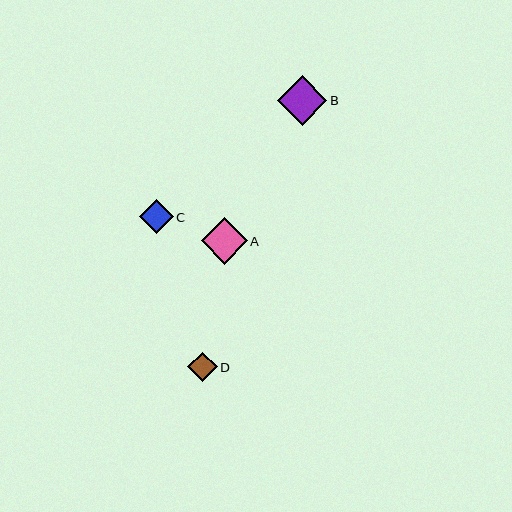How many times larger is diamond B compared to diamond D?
Diamond B is approximately 1.7 times the size of diamond D.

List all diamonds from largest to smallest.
From largest to smallest: B, A, C, D.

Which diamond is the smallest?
Diamond D is the smallest with a size of approximately 30 pixels.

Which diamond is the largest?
Diamond B is the largest with a size of approximately 49 pixels.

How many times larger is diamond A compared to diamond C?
Diamond A is approximately 1.4 times the size of diamond C.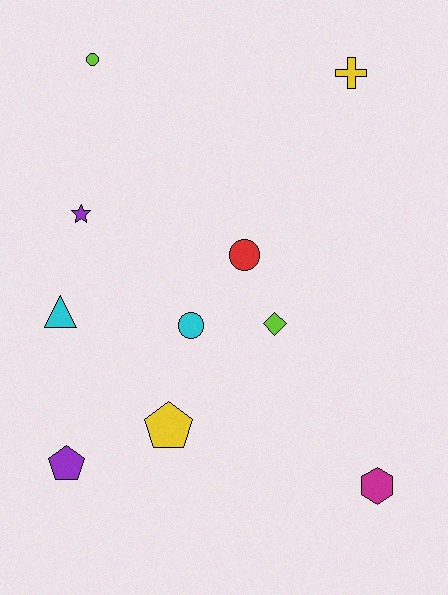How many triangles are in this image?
There is 1 triangle.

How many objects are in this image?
There are 10 objects.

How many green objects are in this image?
There are no green objects.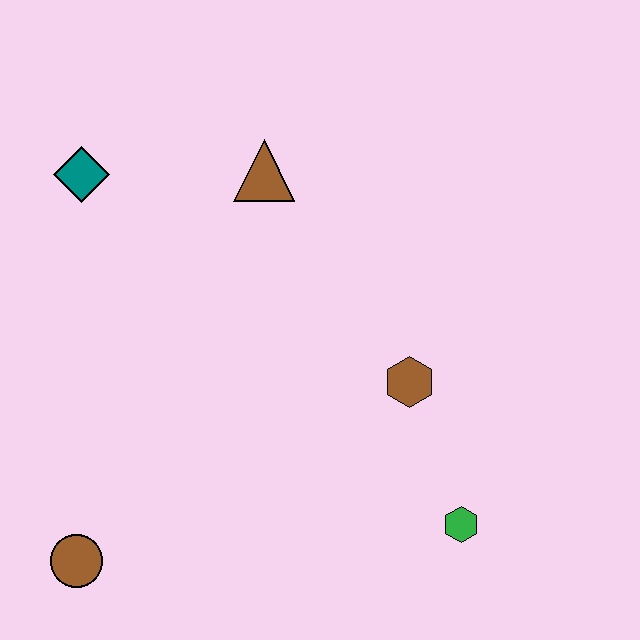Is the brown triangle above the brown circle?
Yes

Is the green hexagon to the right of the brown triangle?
Yes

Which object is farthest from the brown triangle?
The brown circle is farthest from the brown triangle.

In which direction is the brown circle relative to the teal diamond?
The brown circle is below the teal diamond.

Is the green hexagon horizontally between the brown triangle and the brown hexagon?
No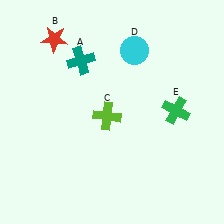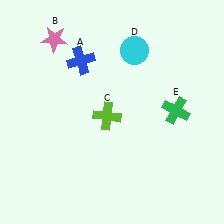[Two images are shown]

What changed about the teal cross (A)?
In Image 1, A is teal. In Image 2, it changed to blue.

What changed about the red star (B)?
In Image 1, B is red. In Image 2, it changed to pink.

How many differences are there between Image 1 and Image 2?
There are 2 differences between the two images.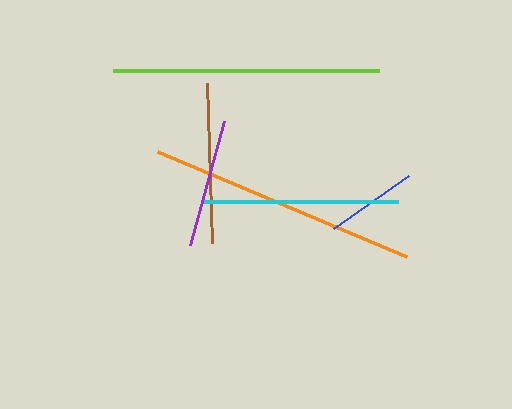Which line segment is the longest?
The orange line is the longest at approximately 270 pixels.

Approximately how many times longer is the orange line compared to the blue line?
The orange line is approximately 3.0 times the length of the blue line.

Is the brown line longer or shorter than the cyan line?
The cyan line is longer than the brown line.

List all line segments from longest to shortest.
From longest to shortest: orange, lime, cyan, brown, purple, blue.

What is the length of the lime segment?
The lime segment is approximately 265 pixels long.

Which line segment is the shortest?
The blue line is the shortest at approximately 91 pixels.